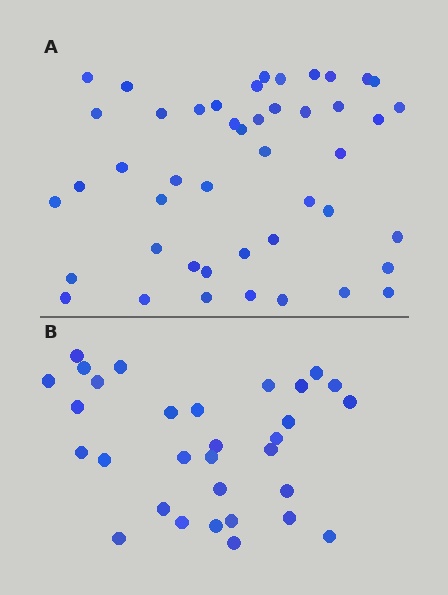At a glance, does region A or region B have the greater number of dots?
Region A (the top region) has more dots.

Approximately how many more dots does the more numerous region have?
Region A has approximately 15 more dots than region B.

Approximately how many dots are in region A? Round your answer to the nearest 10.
About 50 dots. (The exact count is 46, which rounds to 50.)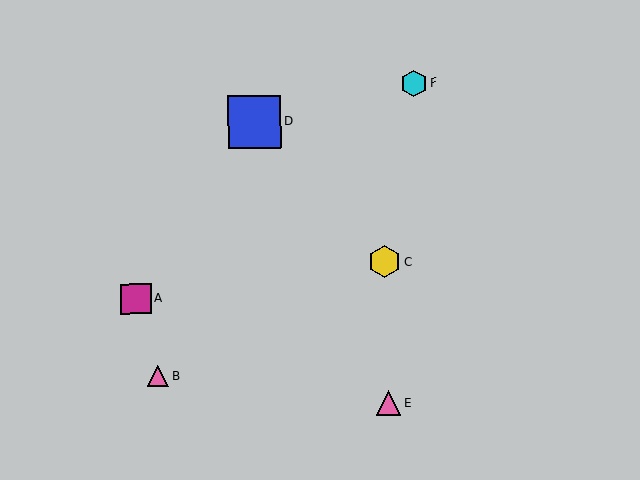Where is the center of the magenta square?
The center of the magenta square is at (136, 299).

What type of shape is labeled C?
Shape C is a yellow hexagon.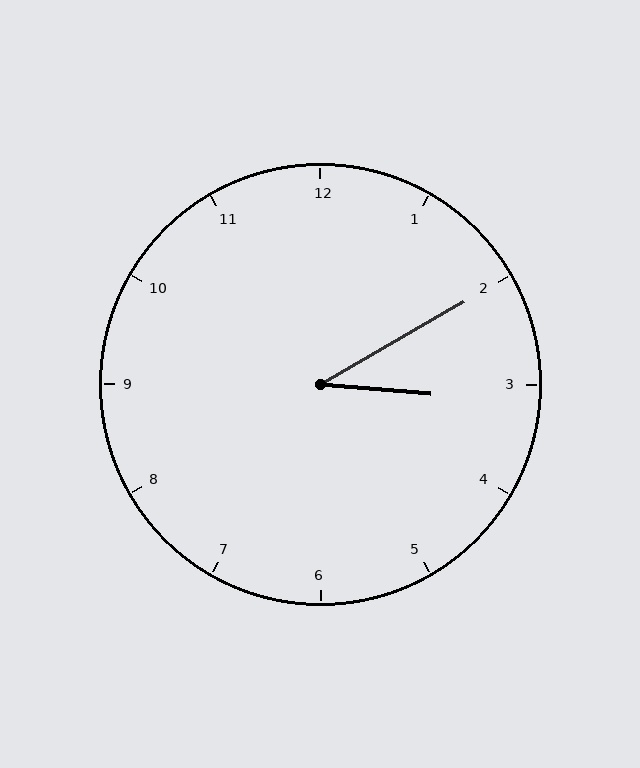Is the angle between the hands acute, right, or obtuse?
It is acute.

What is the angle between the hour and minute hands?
Approximately 35 degrees.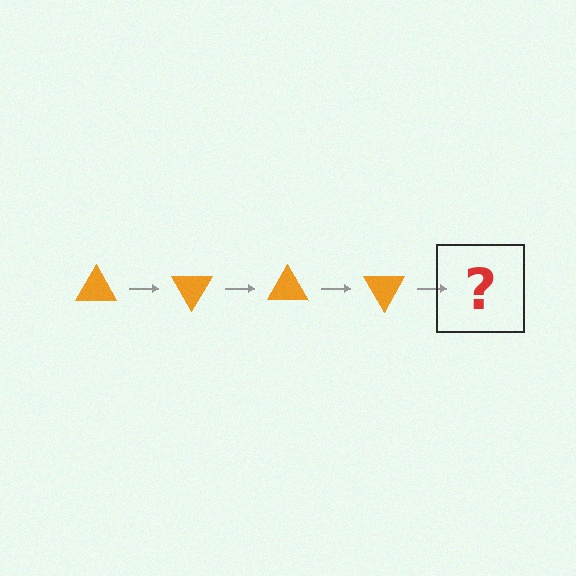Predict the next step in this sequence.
The next step is an orange triangle rotated 240 degrees.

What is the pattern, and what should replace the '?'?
The pattern is that the triangle rotates 60 degrees each step. The '?' should be an orange triangle rotated 240 degrees.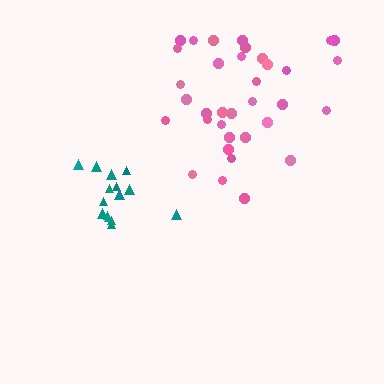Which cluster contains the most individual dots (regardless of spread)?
Pink (35).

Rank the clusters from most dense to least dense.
teal, pink.